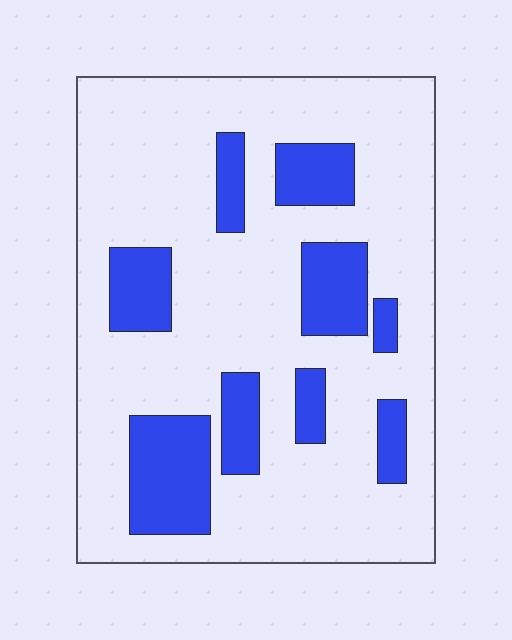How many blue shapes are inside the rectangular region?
9.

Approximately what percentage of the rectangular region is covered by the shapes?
Approximately 25%.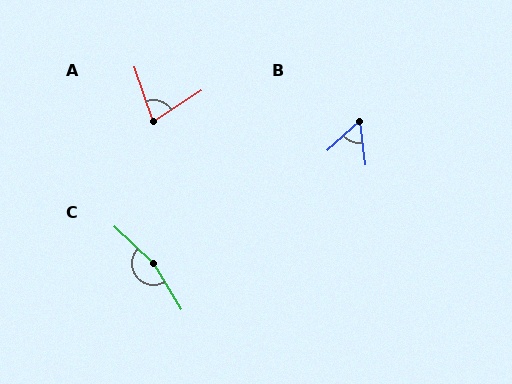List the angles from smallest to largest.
B (55°), A (76°), C (165°).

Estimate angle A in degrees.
Approximately 76 degrees.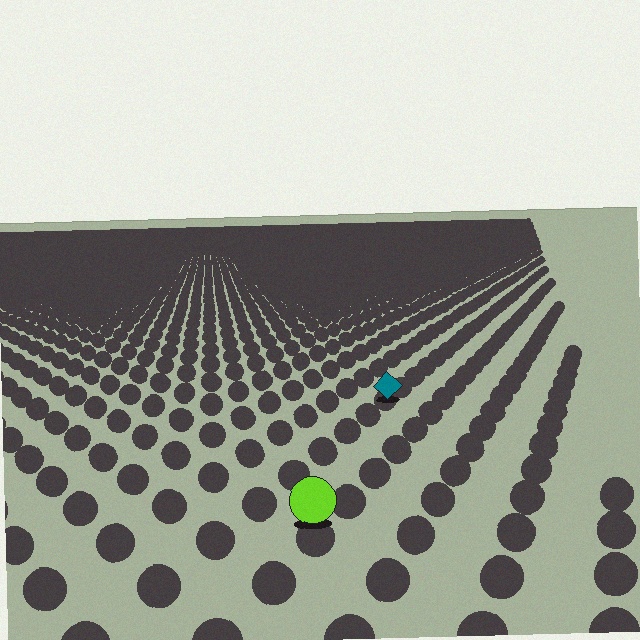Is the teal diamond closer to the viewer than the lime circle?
No. The lime circle is closer — you can tell from the texture gradient: the ground texture is coarser near it.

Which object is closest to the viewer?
The lime circle is closest. The texture marks near it are larger and more spread out.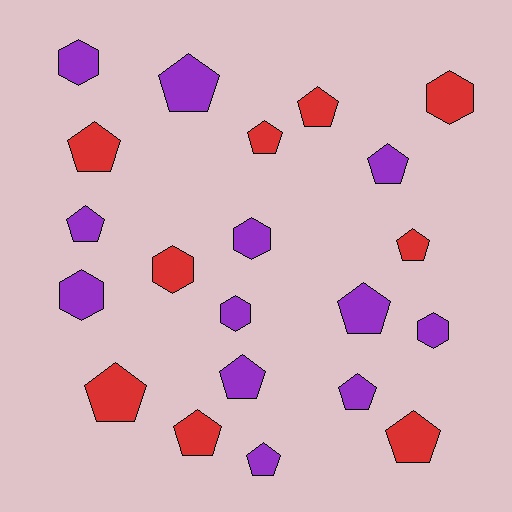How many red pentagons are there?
There are 7 red pentagons.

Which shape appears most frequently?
Pentagon, with 14 objects.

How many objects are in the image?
There are 21 objects.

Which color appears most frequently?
Purple, with 12 objects.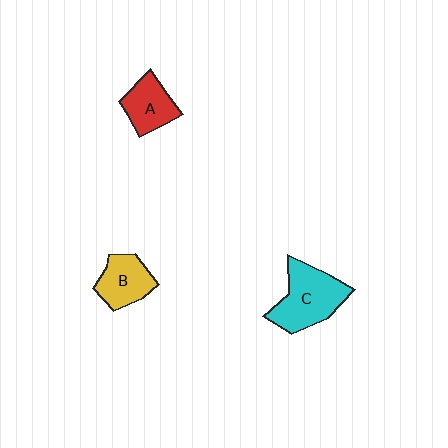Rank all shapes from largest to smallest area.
From largest to smallest: C (cyan), B (yellow), A (red).